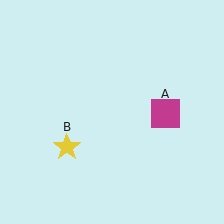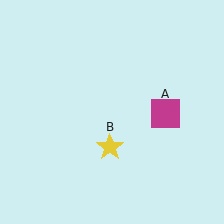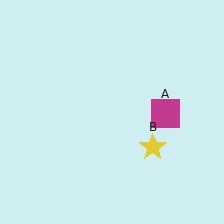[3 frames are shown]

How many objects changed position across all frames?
1 object changed position: yellow star (object B).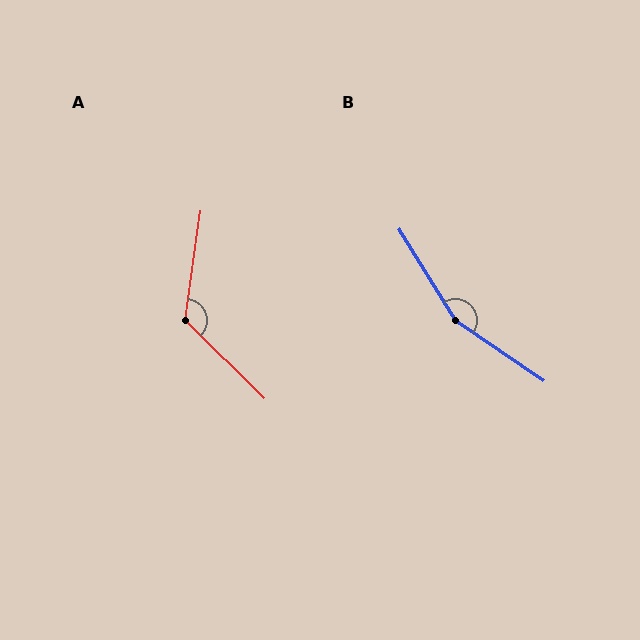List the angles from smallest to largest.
A (126°), B (156°).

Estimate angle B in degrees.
Approximately 156 degrees.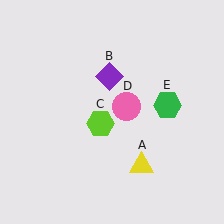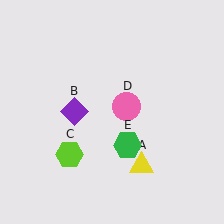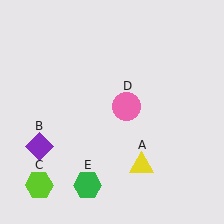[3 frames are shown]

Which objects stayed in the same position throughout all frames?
Yellow triangle (object A) and pink circle (object D) remained stationary.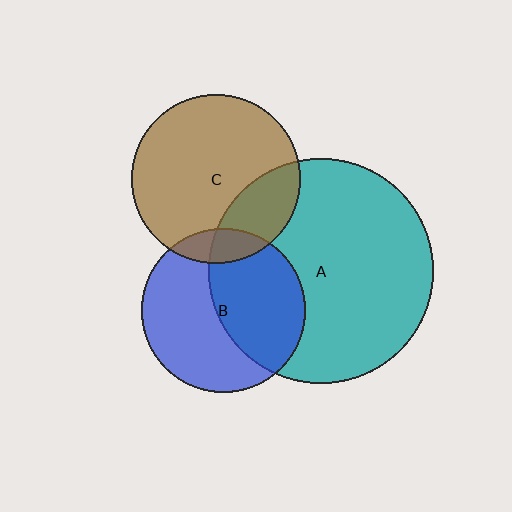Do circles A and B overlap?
Yes.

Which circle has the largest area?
Circle A (teal).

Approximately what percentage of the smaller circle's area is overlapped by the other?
Approximately 45%.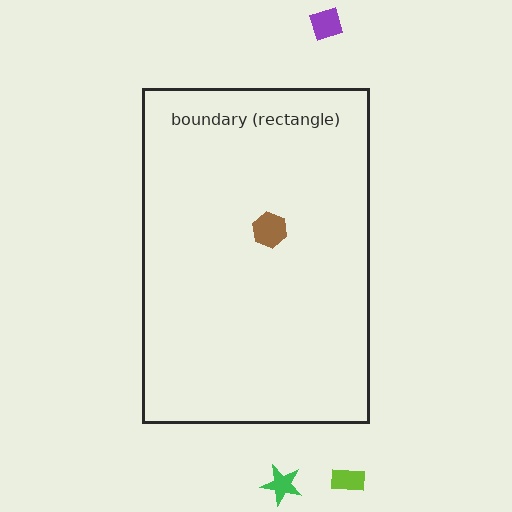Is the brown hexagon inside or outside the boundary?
Inside.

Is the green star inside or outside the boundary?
Outside.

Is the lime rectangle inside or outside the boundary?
Outside.